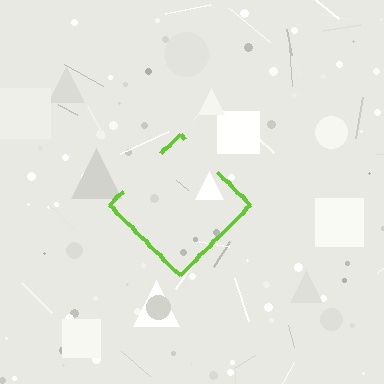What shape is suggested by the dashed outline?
The dashed outline suggests a diamond.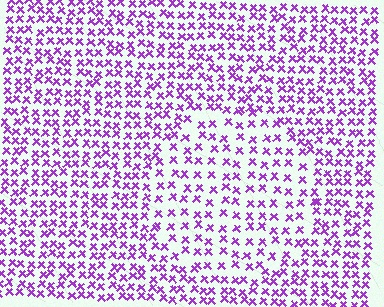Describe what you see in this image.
The image contains small purple elements arranged at two different densities. A circle-shaped region is visible where the elements are less densely packed than the surrounding area.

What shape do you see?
I see a circle.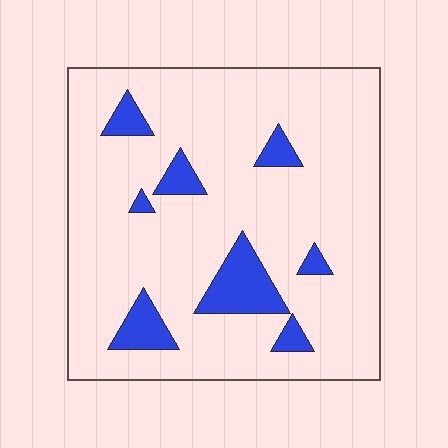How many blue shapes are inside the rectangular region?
8.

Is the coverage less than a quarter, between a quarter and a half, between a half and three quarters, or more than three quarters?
Less than a quarter.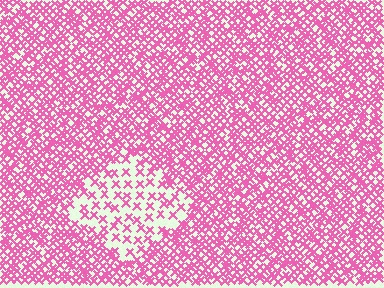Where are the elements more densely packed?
The elements are more densely packed outside the diamond boundary.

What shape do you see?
I see a diamond.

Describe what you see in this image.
The image contains small pink elements arranged at two different densities. A diamond-shaped region is visible where the elements are less densely packed than the surrounding area.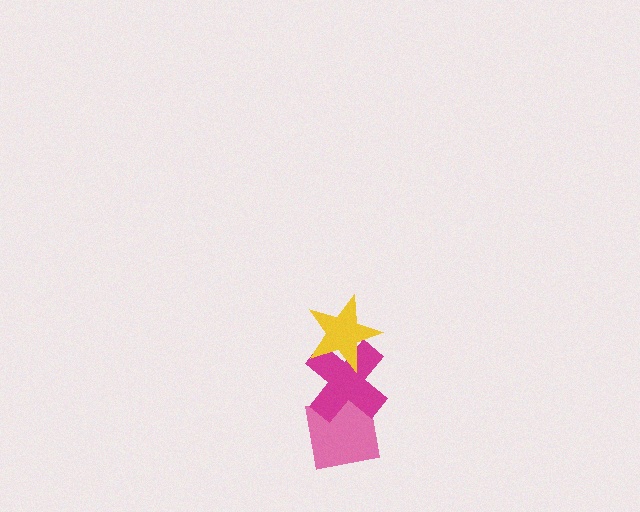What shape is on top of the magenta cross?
The yellow star is on top of the magenta cross.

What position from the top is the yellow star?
The yellow star is 1st from the top.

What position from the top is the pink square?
The pink square is 3rd from the top.